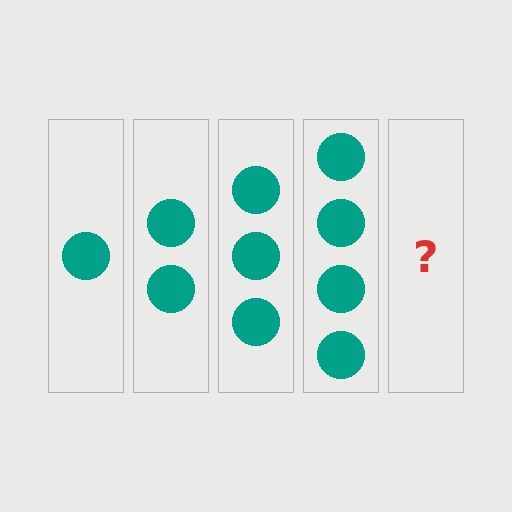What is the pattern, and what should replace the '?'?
The pattern is that each step adds one more circle. The '?' should be 5 circles.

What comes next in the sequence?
The next element should be 5 circles.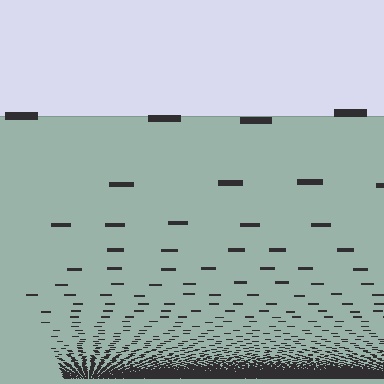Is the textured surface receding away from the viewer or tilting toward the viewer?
The surface appears to tilt toward the viewer. Texture elements get larger and sparser toward the top.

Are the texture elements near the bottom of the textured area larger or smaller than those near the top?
Smaller. The gradient is inverted — elements near the bottom are smaller and denser.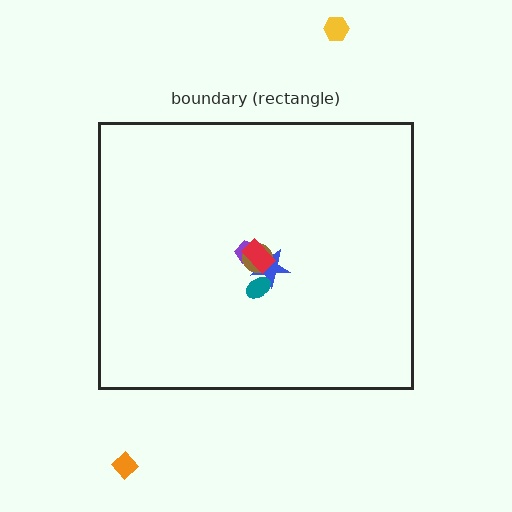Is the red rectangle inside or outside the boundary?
Inside.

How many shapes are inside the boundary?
5 inside, 2 outside.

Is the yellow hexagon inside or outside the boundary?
Outside.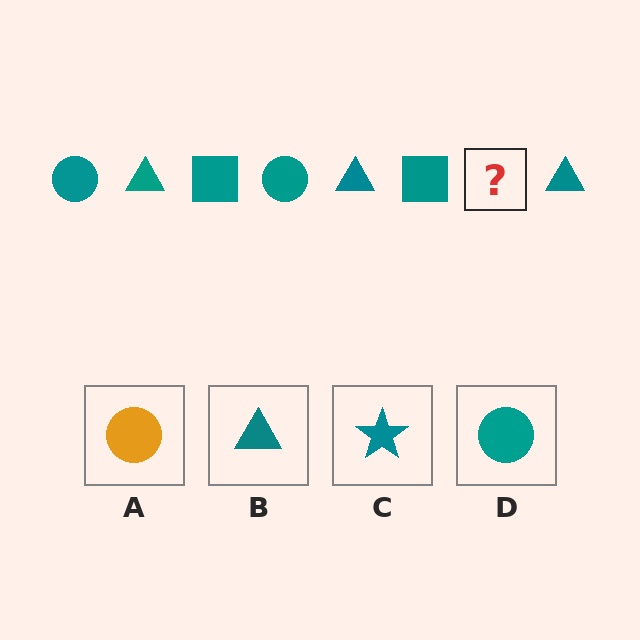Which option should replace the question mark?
Option D.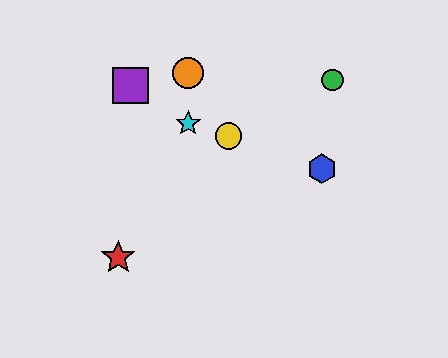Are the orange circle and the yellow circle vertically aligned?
No, the orange circle is at x≈188 and the yellow circle is at x≈229.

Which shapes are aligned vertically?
The orange circle, the cyan star are aligned vertically.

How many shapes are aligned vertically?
2 shapes (the orange circle, the cyan star) are aligned vertically.